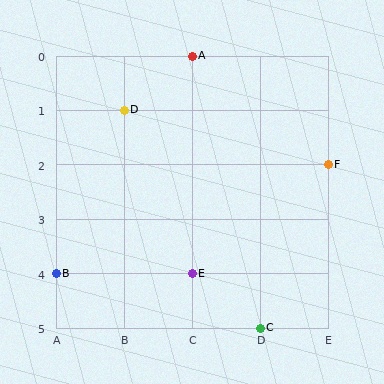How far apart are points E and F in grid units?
Points E and F are 2 columns and 2 rows apart (about 2.8 grid units diagonally).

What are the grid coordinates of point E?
Point E is at grid coordinates (C, 4).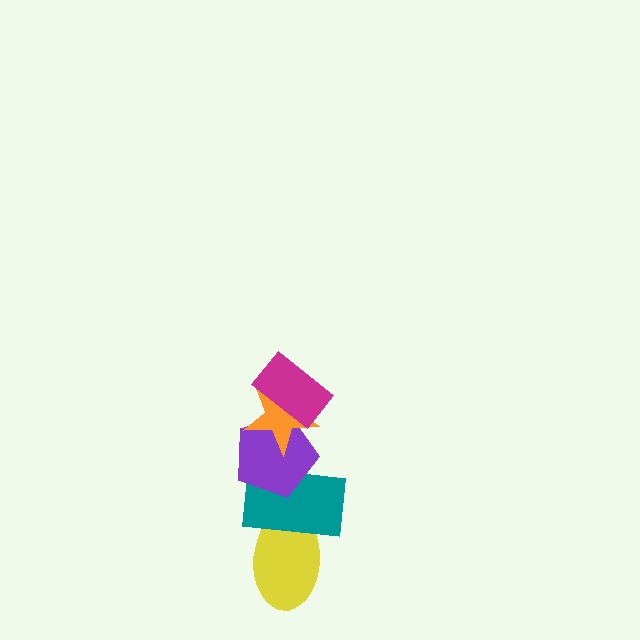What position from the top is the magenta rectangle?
The magenta rectangle is 1st from the top.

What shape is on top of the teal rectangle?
The purple pentagon is on top of the teal rectangle.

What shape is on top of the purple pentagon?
The orange star is on top of the purple pentagon.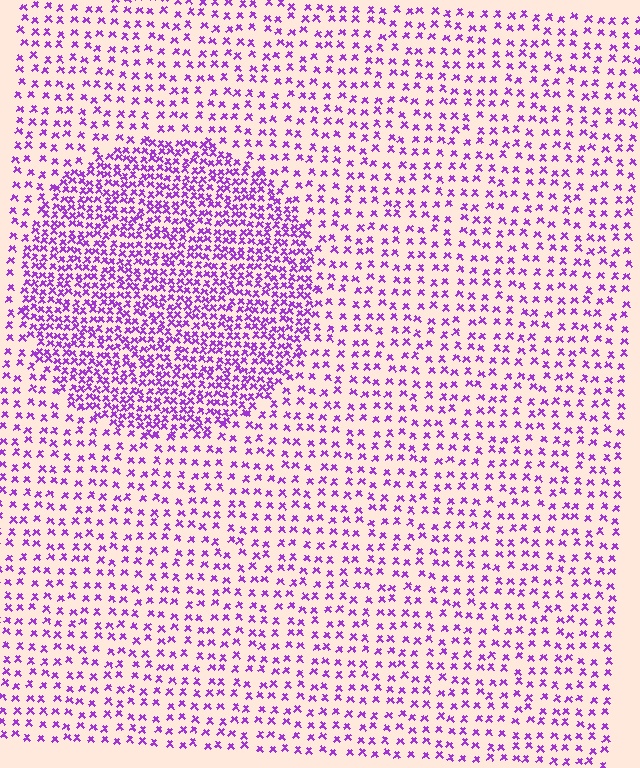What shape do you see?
I see a circle.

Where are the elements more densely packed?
The elements are more densely packed inside the circle boundary.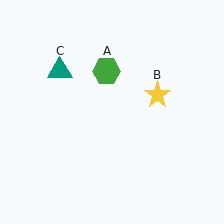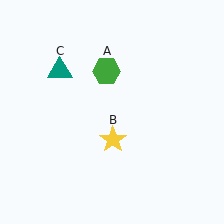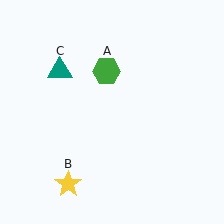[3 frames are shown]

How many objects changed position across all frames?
1 object changed position: yellow star (object B).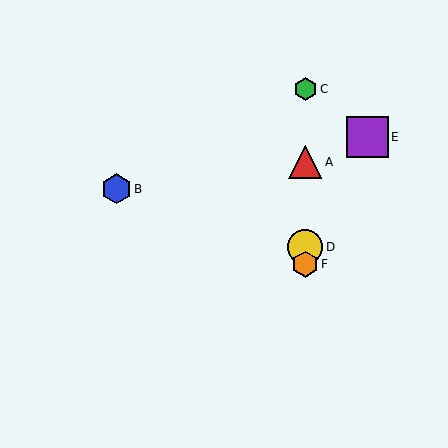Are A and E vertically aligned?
No, A is at x≈305 and E is at x≈367.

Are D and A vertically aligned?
Yes, both are at x≈305.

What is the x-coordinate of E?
Object E is at x≈367.